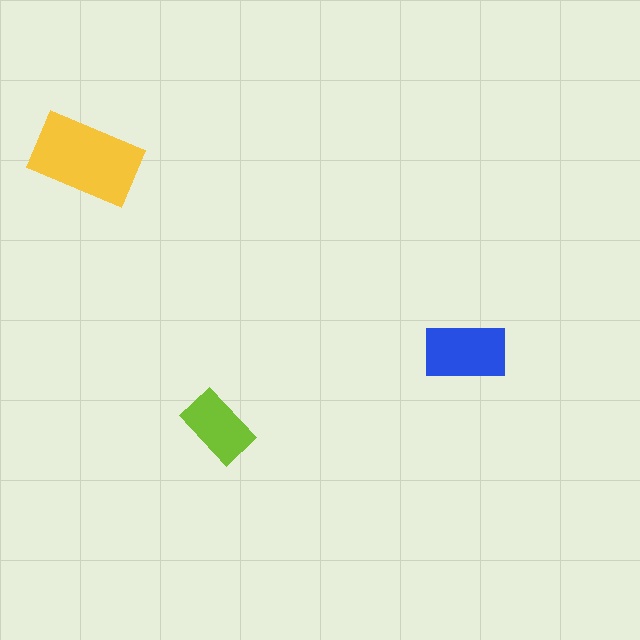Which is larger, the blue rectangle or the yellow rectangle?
The yellow one.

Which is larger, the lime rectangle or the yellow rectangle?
The yellow one.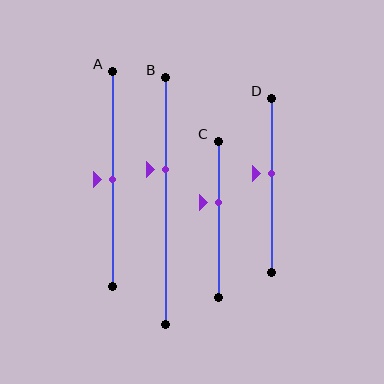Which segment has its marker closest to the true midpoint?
Segment A has its marker closest to the true midpoint.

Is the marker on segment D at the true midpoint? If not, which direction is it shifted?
No, the marker on segment D is shifted upward by about 7% of the segment length.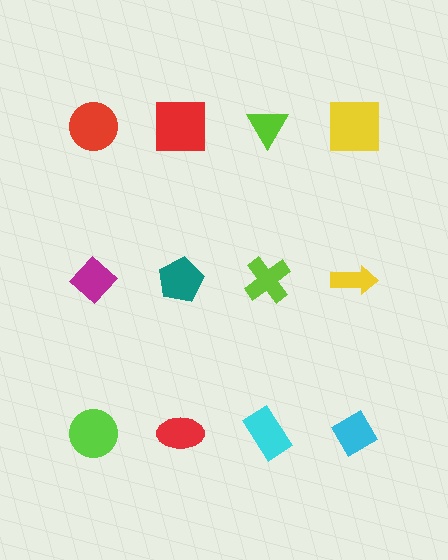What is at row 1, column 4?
A yellow square.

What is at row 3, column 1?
A lime circle.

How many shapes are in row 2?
4 shapes.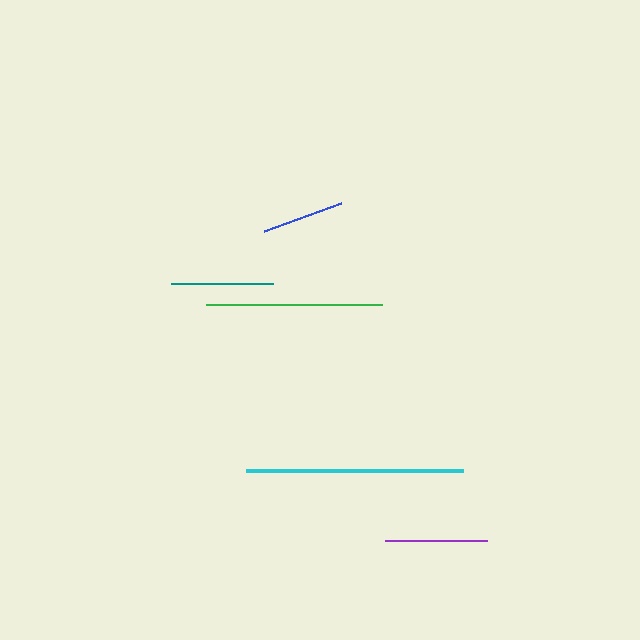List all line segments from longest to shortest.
From longest to shortest: cyan, green, purple, teal, blue.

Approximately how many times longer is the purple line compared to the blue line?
The purple line is approximately 1.2 times the length of the blue line.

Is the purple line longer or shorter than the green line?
The green line is longer than the purple line.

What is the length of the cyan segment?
The cyan segment is approximately 217 pixels long.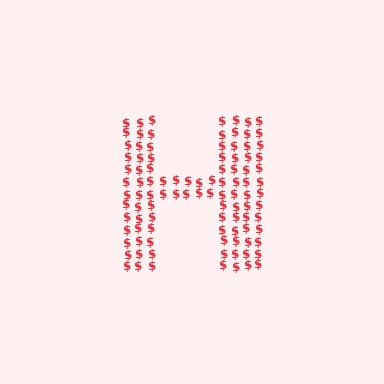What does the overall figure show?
The overall figure shows the letter H.